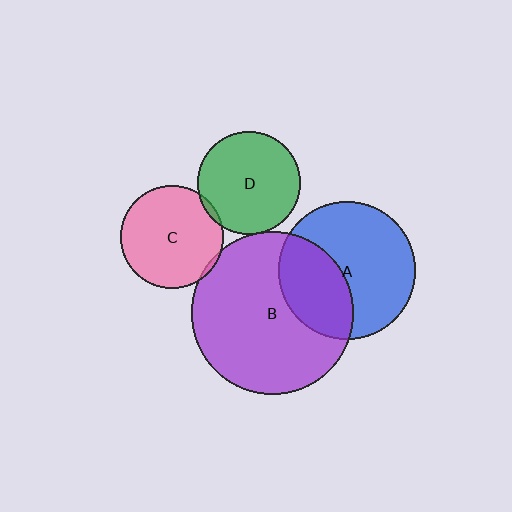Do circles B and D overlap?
Yes.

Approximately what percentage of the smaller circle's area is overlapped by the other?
Approximately 5%.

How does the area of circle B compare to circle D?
Approximately 2.5 times.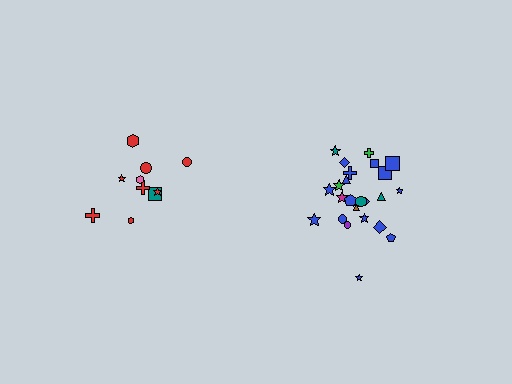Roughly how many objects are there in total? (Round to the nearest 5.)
Roughly 35 objects in total.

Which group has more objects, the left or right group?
The right group.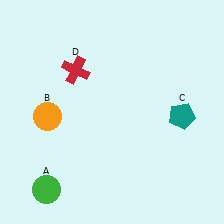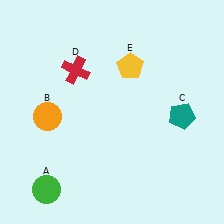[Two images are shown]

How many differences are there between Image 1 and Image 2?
There is 1 difference between the two images.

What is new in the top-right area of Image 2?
A yellow pentagon (E) was added in the top-right area of Image 2.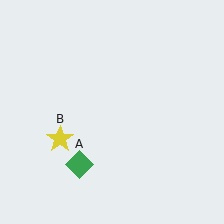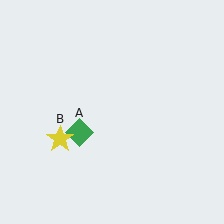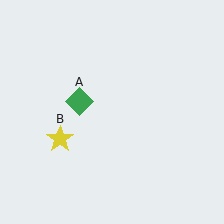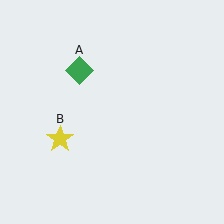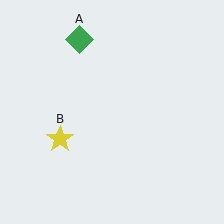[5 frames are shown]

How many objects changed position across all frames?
1 object changed position: green diamond (object A).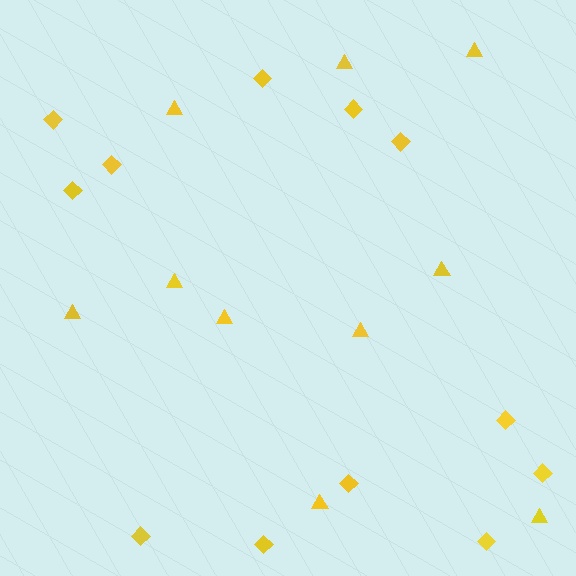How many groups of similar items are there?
There are 2 groups: one group of triangles (10) and one group of diamonds (12).